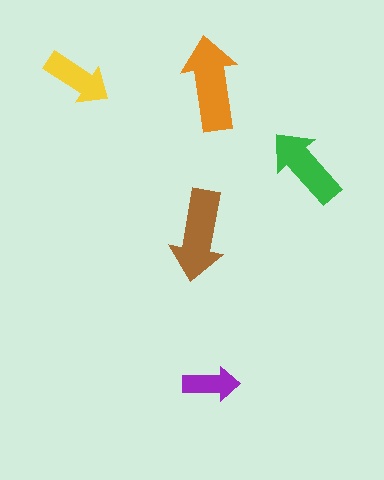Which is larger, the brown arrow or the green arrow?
The brown one.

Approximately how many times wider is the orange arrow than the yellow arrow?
About 1.5 times wider.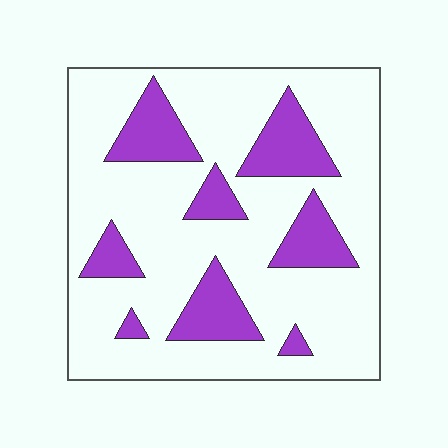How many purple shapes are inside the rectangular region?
8.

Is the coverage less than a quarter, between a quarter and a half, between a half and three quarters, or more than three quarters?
Less than a quarter.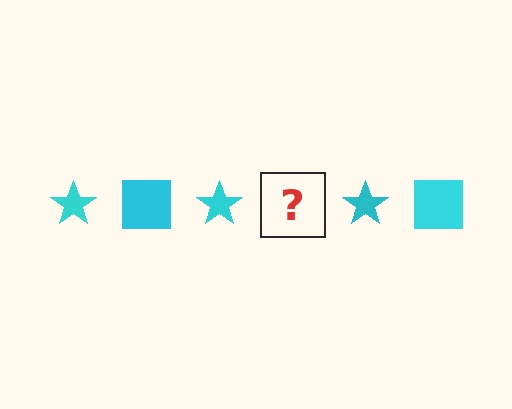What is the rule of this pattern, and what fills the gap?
The rule is that the pattern cycles through star, square shapes in cyan. The gap should be filled with a cyan square.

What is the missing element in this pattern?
The missing element is a cyan square.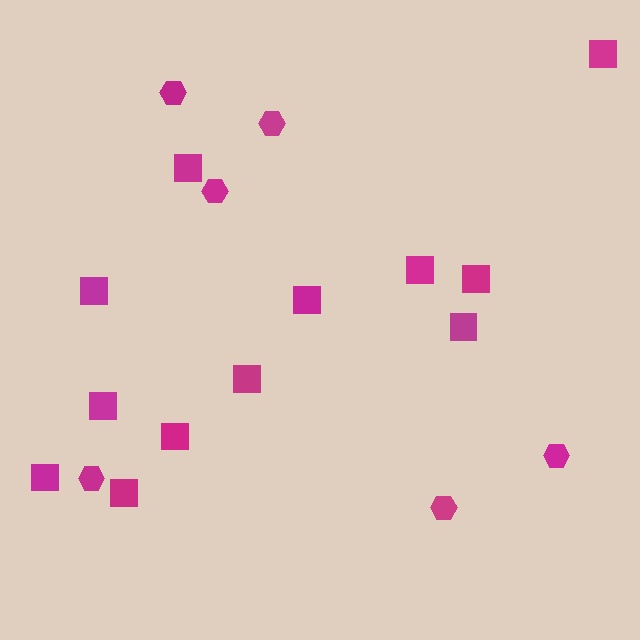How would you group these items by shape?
There are 2 groups: one group of hexagons (6) and one group of squares (12).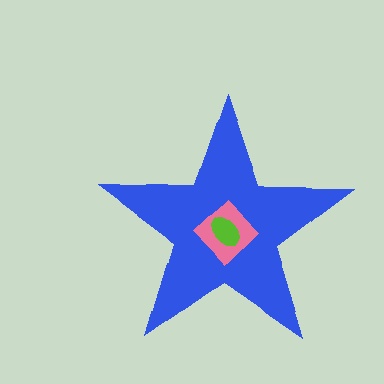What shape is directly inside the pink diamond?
The lime ellipse.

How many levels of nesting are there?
3.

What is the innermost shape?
The lime ellipse.